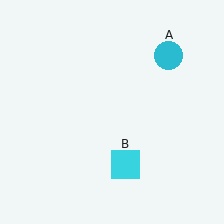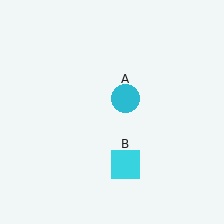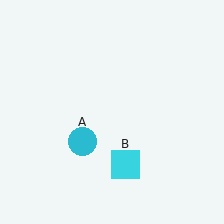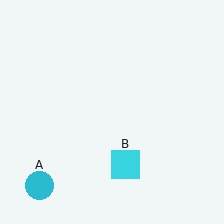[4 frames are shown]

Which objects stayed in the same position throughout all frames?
Cyan square (object B) remained stationary.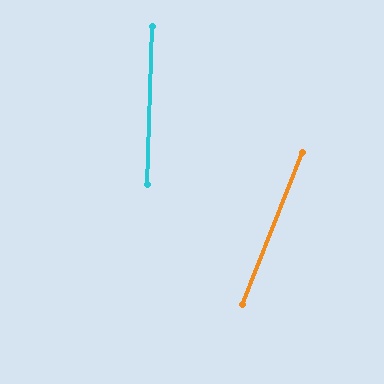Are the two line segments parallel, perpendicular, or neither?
Neither parallel nor perpendicular — they differ by about 20°.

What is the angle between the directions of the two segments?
Approximately 20 degrees.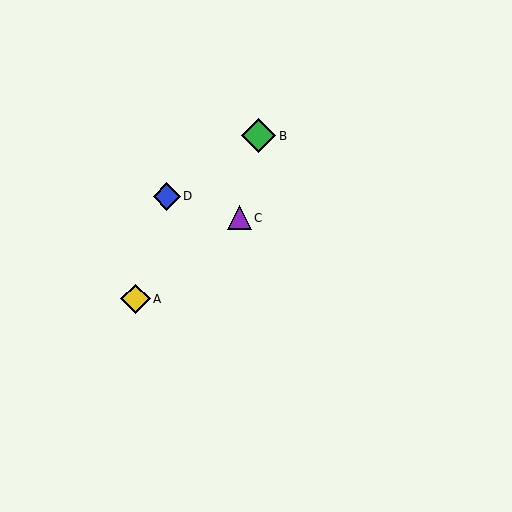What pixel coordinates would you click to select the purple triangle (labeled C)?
Click at (239, 218) to select the purple triangle C.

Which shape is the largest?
The green diamond (labeled B) is the largest.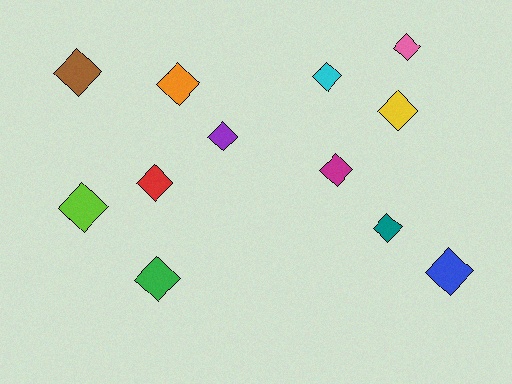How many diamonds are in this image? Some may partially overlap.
There are 12 diamonds.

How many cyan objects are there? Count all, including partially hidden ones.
There is 1 cyan object.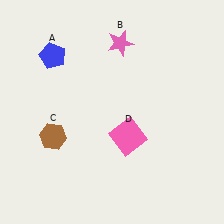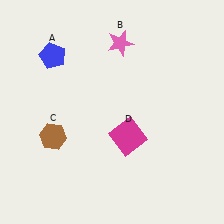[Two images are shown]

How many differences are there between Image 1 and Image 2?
There is 1 difference between the two images.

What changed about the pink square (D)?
In Image 1, D is pink. In Image 2, it changed to magenta.